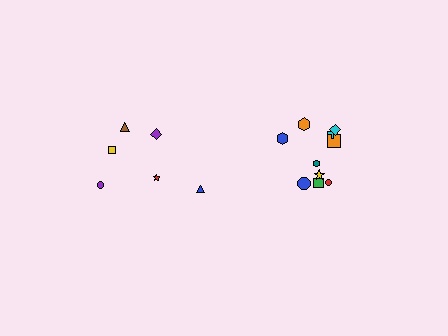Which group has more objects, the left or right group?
The right group.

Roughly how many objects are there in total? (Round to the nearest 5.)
Roughly 15 objects in total.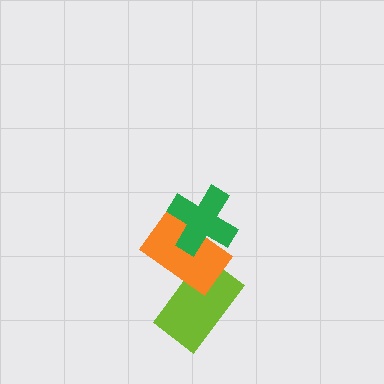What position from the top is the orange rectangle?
The orange rectangle is 2nd from the top.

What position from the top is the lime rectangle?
The lime rectangle is 3rd from the top.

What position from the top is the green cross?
The green cross is 1st from the top.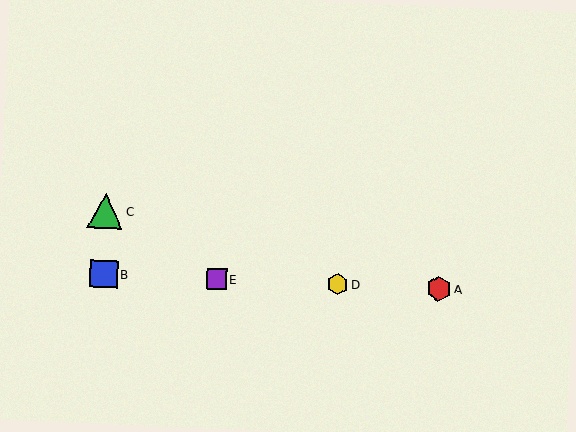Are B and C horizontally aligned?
No, B is at y≈274 and C is at y≈211.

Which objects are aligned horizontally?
Objects A, B, D, E are aligned horizontally.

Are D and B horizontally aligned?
Yes, both are at y≈284.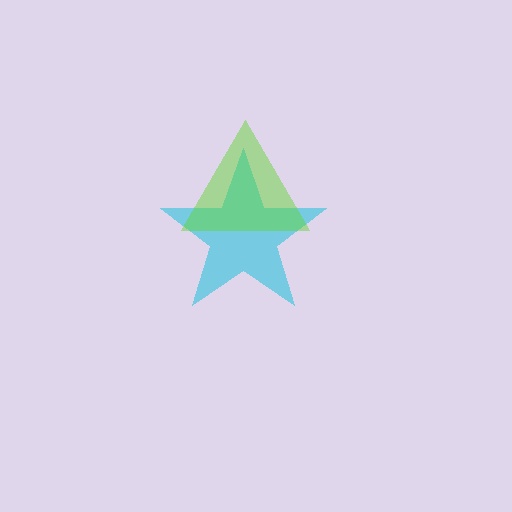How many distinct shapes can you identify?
There are 2 distinct shapes: a cyan star, a lime triangle.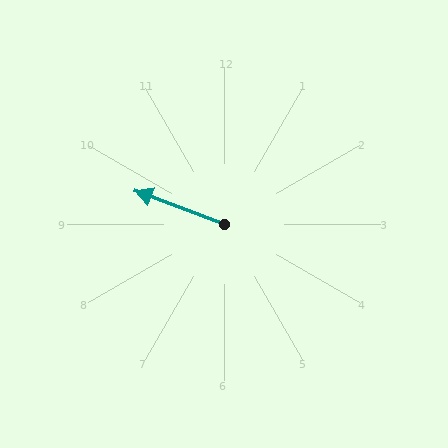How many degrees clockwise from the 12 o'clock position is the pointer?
Approximately 291 degrees.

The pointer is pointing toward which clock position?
Roughly 10 o'clock.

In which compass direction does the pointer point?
West.